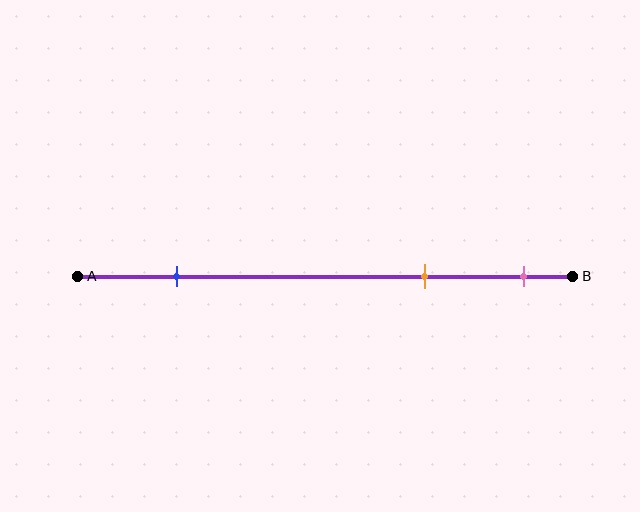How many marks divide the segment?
There are 3 marks dividing the segment.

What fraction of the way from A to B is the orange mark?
The orange mark is approximately 70% (0.7) of the way from A to B.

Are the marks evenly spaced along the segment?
No, the marks are not evenly spaced.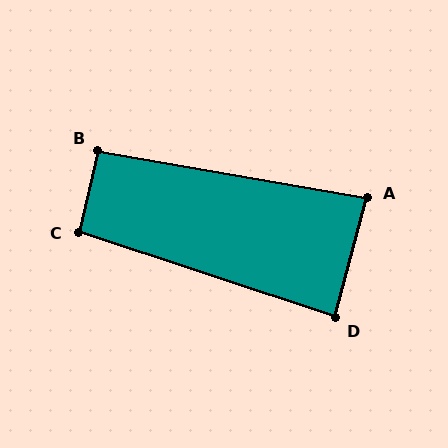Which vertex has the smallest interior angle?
A, at approximately 85 degrees.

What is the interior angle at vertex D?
Approximately 86 degrees (approximately right).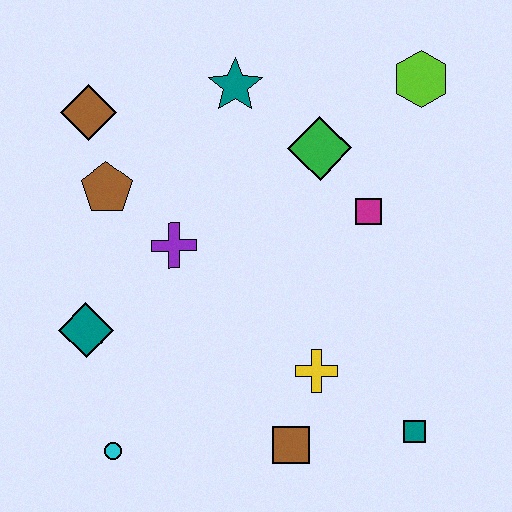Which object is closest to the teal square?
The yellow cross is closest to the teal square.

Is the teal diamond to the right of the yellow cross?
No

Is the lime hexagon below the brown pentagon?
No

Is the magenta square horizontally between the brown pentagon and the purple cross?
No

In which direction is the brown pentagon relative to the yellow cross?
The brown pentagon is to the left of the yellow cross.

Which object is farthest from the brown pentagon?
The teal square is farthest from the brown pentagon.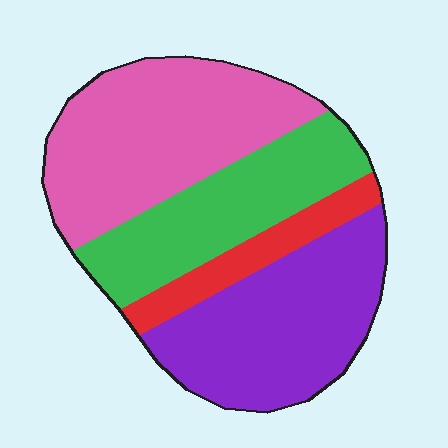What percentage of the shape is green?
Green covers about 25% of the shape.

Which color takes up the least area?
Red, at roughly 10%.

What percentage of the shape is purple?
Purple covers roughly 30% of the shape.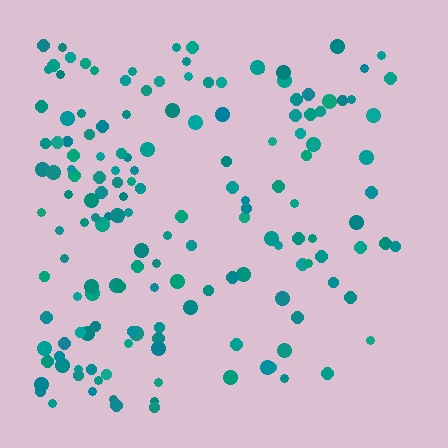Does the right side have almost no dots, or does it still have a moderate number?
Still a moderate number, just noticeably fewer than the left.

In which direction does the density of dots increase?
From right to left, with the left side densest.